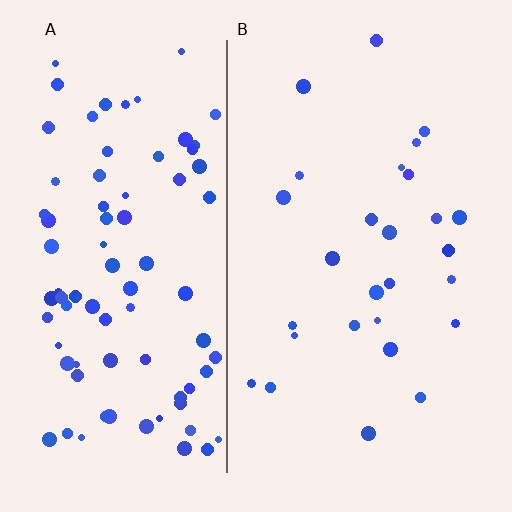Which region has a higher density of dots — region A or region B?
A (the left).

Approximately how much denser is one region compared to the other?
Approximately 3.1× — region A over region B.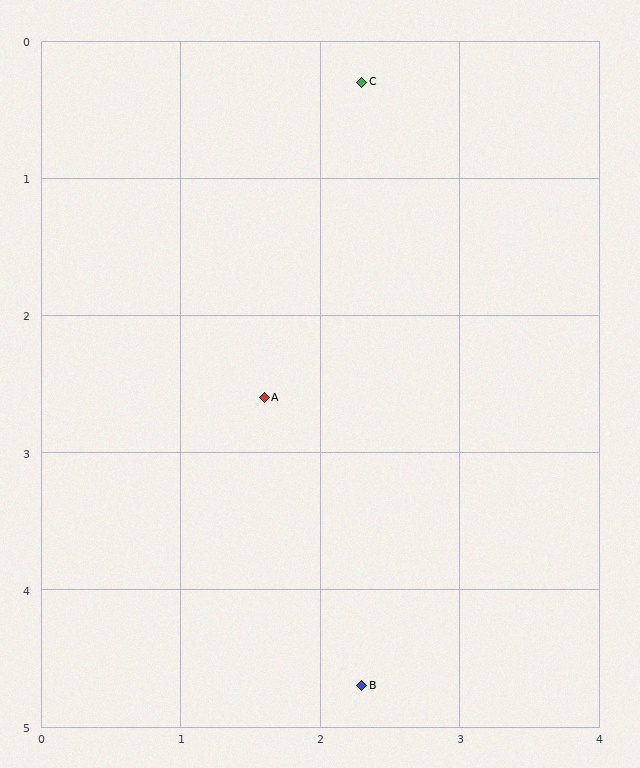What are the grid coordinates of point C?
Point C is at approximately (2.3, 0.3).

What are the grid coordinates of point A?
Point A is at approximately (1.6, 2.6).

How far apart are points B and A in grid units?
Points B and A are about 2.2 grid units apart.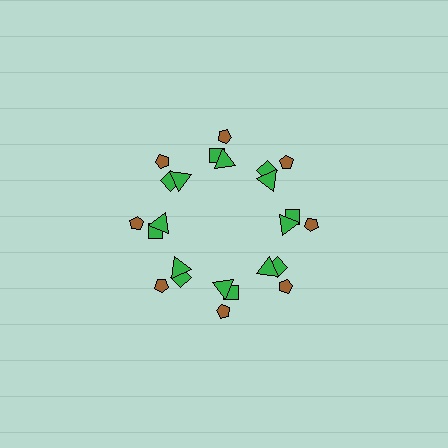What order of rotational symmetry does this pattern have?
This pattern has 8-fold rotational symmetry.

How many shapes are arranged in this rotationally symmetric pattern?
There are 24 shapes, arranged in 8 groups of 3.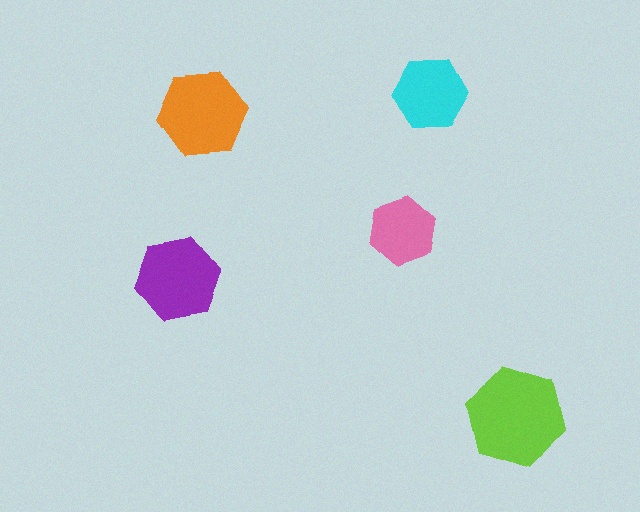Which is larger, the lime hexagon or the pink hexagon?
The lime one.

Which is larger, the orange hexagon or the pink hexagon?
The orange one.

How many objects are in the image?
There are 5 objects in the image.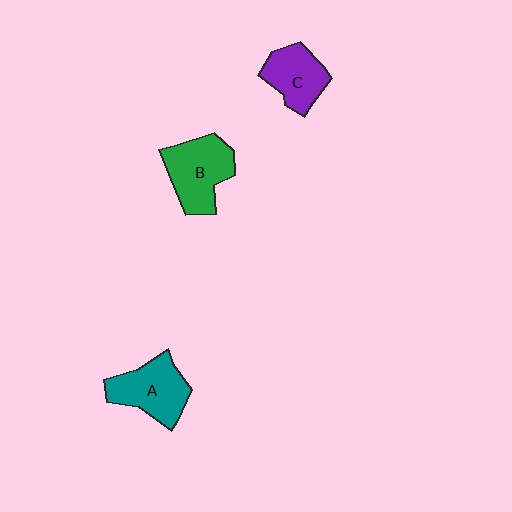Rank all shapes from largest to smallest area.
From largest to smallest: B (green), A (teal), C (purple).